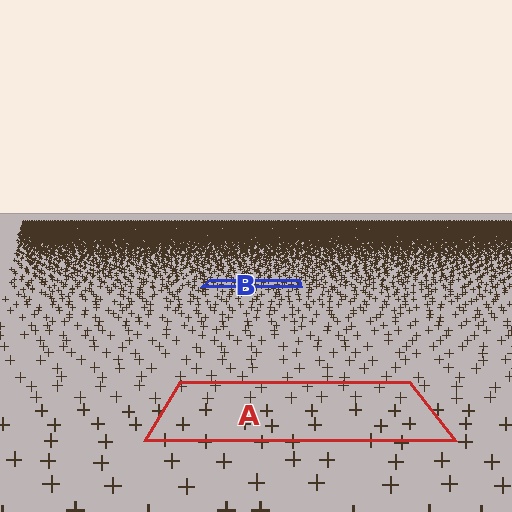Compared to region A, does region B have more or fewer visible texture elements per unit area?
Region B has more texture elements per unit area — they are packed more densely because it is farther away.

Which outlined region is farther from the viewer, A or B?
Region B is farther from the viewer — the texture elements inside it appear smaller and more densely packed.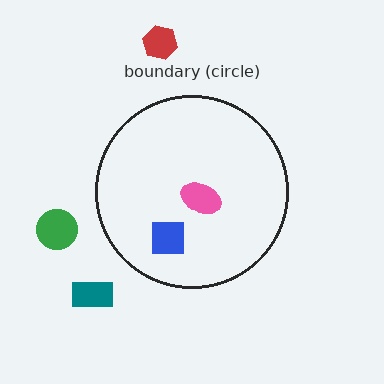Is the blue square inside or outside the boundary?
Inside.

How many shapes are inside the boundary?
2 inside, 3 outside.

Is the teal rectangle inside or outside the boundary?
Outside.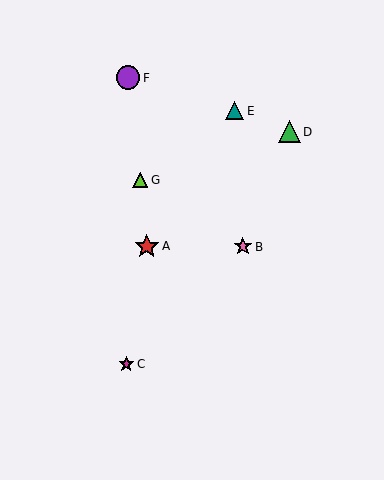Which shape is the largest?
The red star (labeled A) is the largest.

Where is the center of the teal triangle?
The center of the teal triangle is at (235, 111).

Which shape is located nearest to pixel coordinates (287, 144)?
The green triangle (labeled D) at (289, 132) is nearest to that location.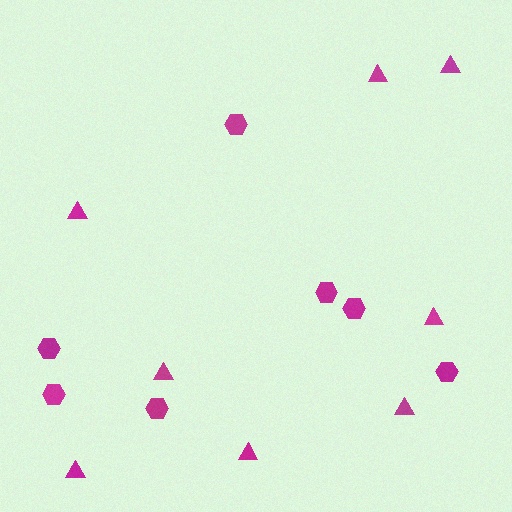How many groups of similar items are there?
There are 2 groups: one group of triangles (8) and one group of hexagons (7).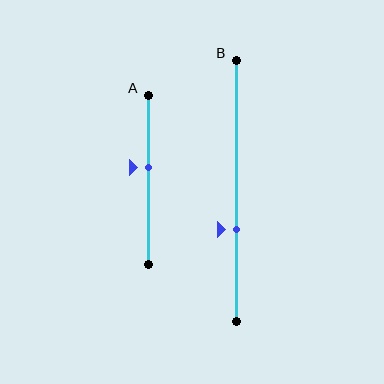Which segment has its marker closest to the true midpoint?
Segment A has its marker closest to the true midpoint.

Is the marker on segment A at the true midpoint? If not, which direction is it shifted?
No, the marker on segment A is shifted upward by about 7% of the segment length.